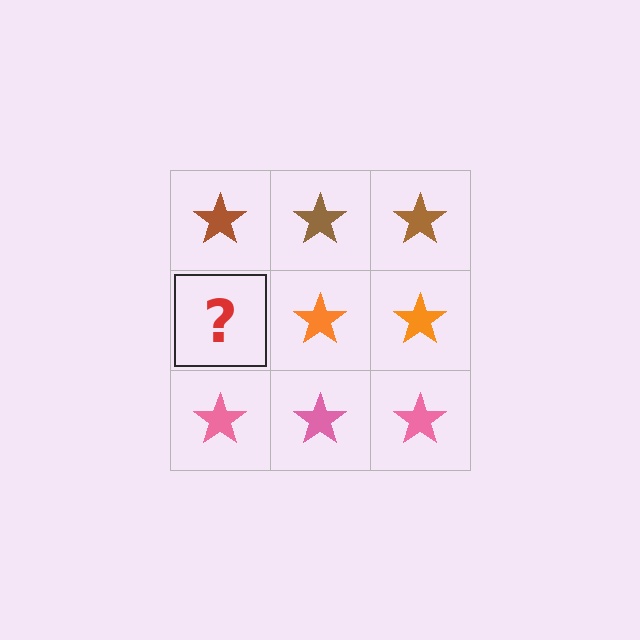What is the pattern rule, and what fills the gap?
The rule is that each row has a consistent color. The gap should be filled with an orange star.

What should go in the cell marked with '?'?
The missing cell should contain an orange star.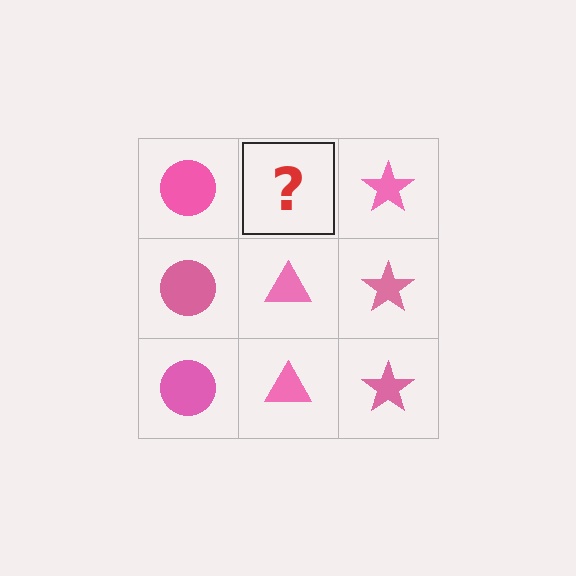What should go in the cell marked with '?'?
The missing cell should contain a pink triangle.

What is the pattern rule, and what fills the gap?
The rule is that each column has a consistent shape. The gap should be filled with a pink triangle.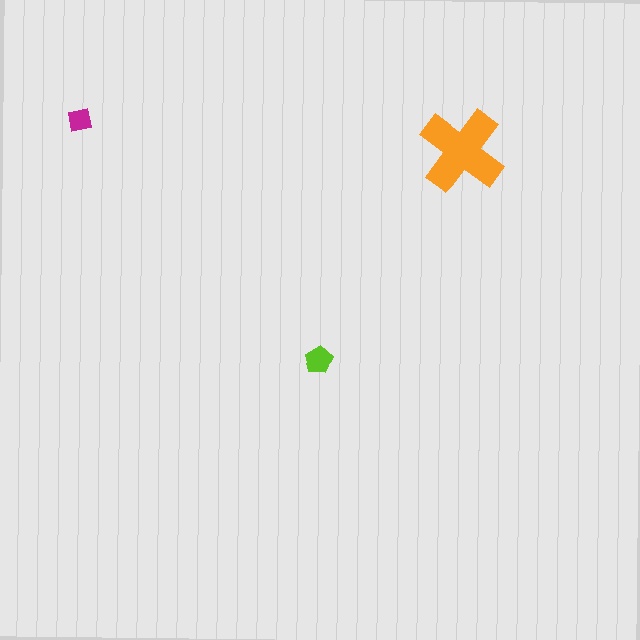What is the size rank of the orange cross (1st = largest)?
1st.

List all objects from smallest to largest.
The magenta square, the lime pentagon, the orange cross.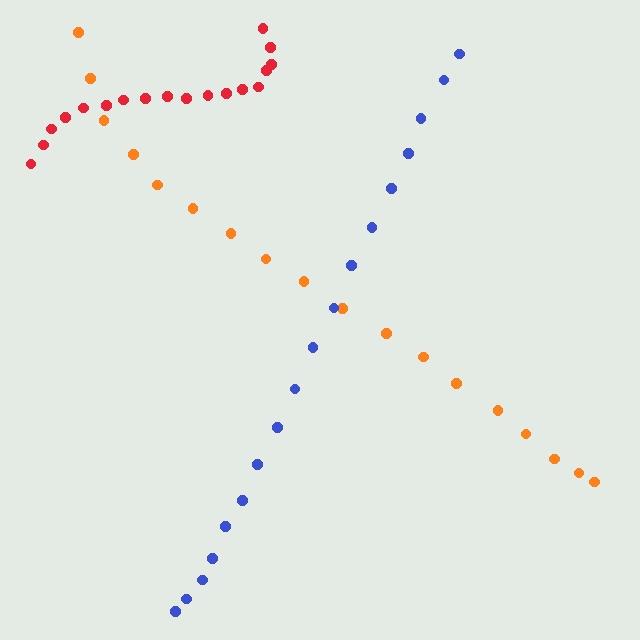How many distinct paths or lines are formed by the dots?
There are 3 distinct paths.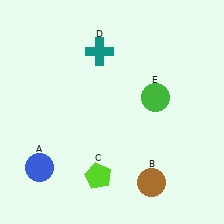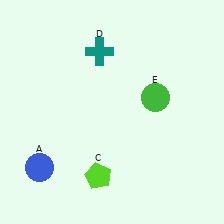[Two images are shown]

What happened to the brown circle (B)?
The brown circle (B) was removed in Image 2. It was in the bottom-right area of Image 1.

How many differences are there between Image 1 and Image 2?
There is 1 difference between the two images.